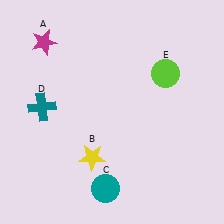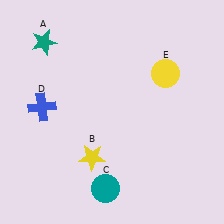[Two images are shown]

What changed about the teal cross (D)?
In Image 1, D is teal. In Image 2, it changed to blue.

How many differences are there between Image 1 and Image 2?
There are 3 differences between the two images.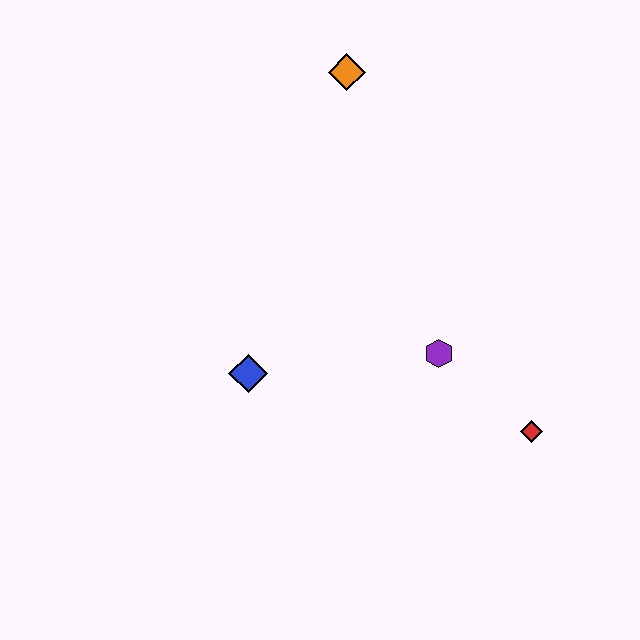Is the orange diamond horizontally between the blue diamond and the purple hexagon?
Yes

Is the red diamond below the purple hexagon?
Yes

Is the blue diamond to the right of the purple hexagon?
No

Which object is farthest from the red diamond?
The orange diamond is farthest from the red diamond.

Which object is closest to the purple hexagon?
The red diamond is closest to the purple hexagon.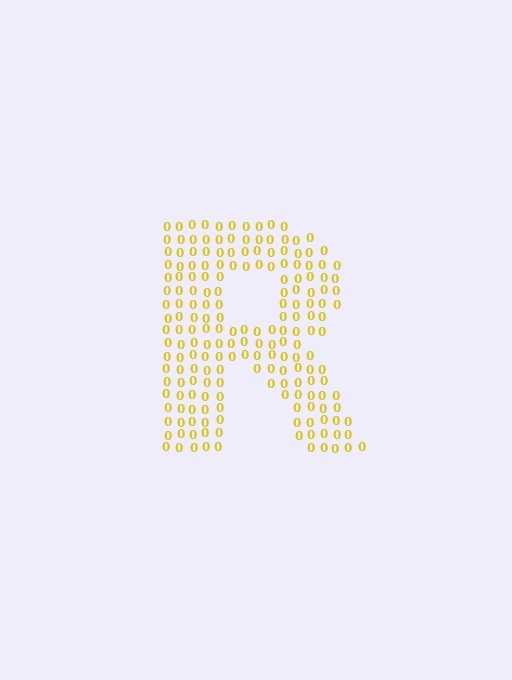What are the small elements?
The small elements are digit 0's.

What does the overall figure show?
The overall figure shows the letter R.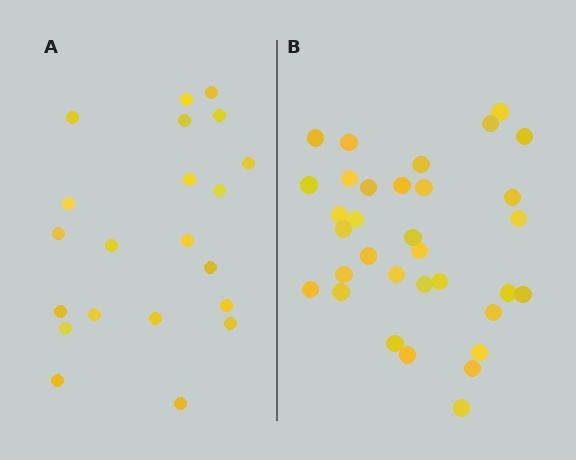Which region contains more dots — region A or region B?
Region B (the right region) has more dots.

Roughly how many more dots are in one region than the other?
Region B has roughly 12 or so more dots than region A.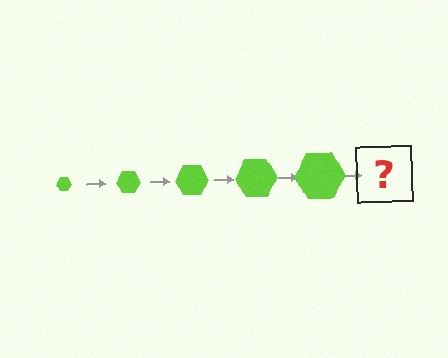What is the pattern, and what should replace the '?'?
The pattern is that the hexagon gets progressively larger each step. The '?' should be a lime hexagon, larger than the previous one.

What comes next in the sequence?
The next element should be a lime hexagon, larger than the previous one.